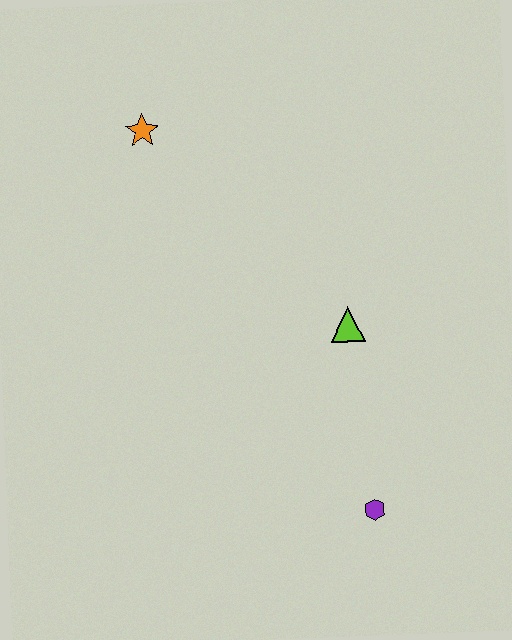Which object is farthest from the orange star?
The purple hexagon is farthest from the orange star.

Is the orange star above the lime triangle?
Yes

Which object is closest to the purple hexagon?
The lime triangle is closest to the purple hexagon.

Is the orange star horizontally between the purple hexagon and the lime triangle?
No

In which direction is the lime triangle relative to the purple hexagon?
The lime triangle is above the purple hexagon.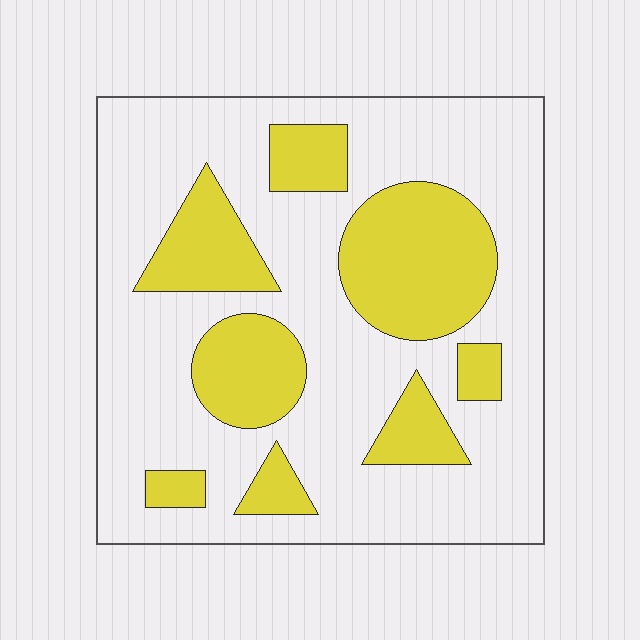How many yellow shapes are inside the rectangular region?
8.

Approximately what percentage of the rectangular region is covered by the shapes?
Approximately 30%.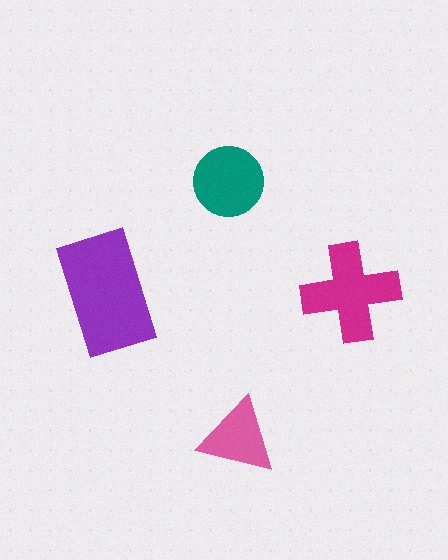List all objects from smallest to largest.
The pink triangle, the teal circle, the magenta cross, the purple rectangle.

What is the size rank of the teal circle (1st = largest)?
3rd.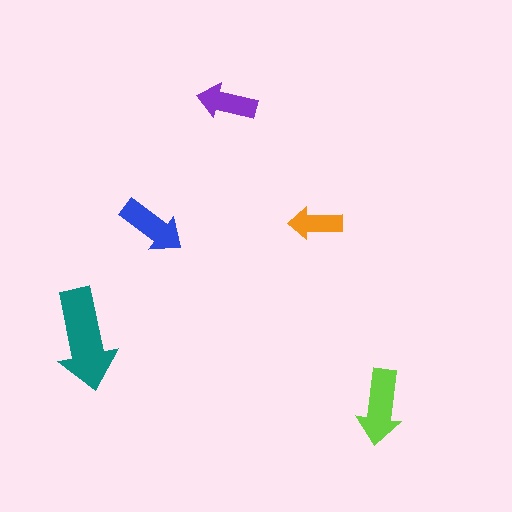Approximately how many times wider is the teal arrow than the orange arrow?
About 2 times wider.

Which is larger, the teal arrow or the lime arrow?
The teal one.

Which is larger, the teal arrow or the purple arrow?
The teal one.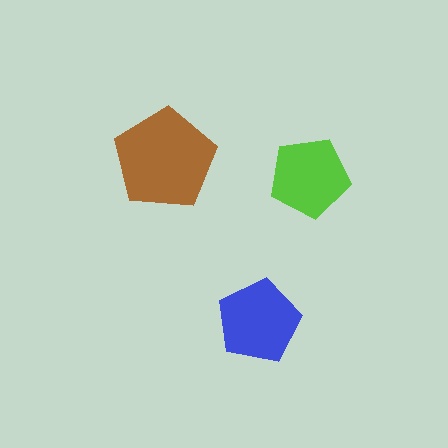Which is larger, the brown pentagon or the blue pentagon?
The brown one.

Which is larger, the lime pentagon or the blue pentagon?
The blue one.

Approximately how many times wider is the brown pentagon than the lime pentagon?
About 1.5 times wider.